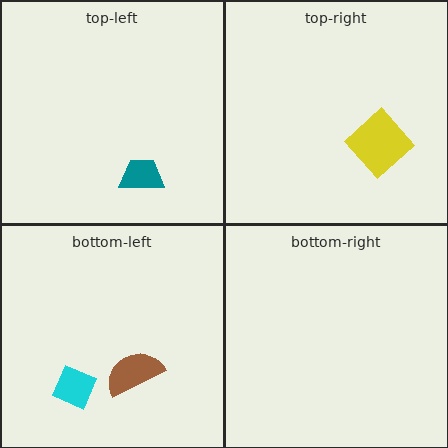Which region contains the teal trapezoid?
The top-left region.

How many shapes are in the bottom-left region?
2.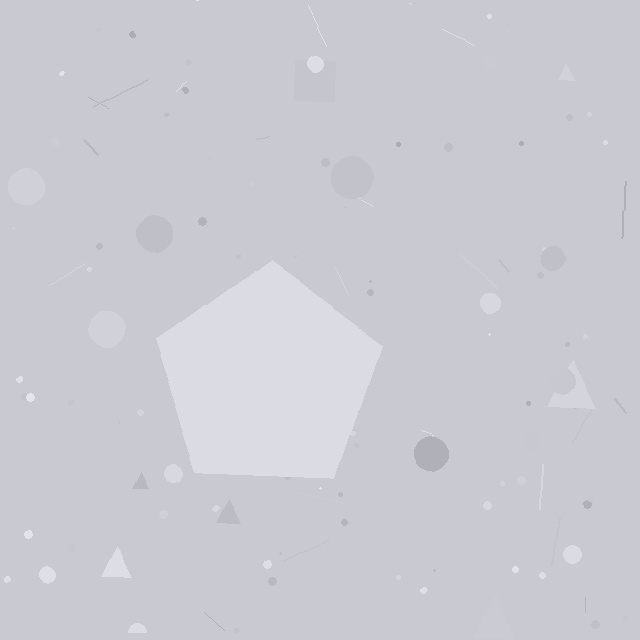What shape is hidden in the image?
A pentagon is hidden in the image.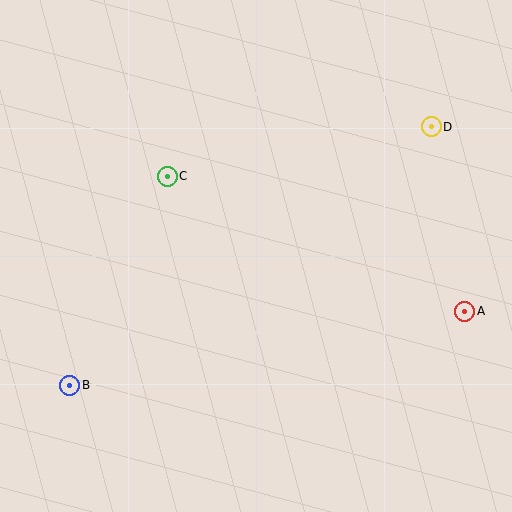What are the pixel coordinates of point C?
Point C is at (167, 176).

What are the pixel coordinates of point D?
Point D is at (431, 127).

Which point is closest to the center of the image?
Point C at (167, 176) is closest to the center.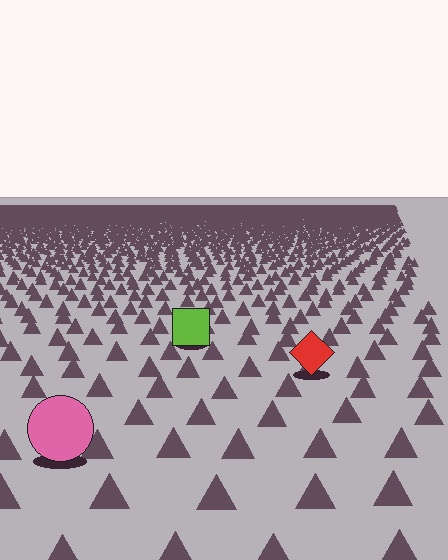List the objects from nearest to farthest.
From nearest to farthest: the pink circle, the red diamond, the lime square.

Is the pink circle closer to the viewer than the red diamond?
Yes. The pink circle is closer — you can tell from the texture gradient: the ground texture is coarser near it.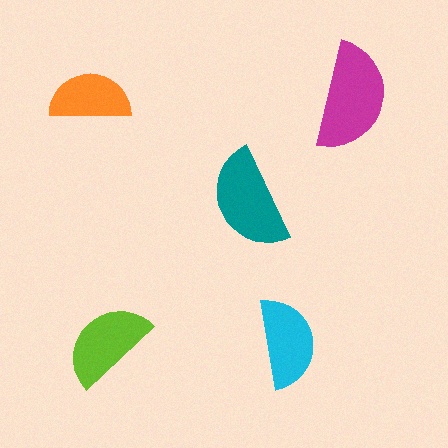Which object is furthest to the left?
The orange semicircle is leftmost.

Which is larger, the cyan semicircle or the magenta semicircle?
The magenta one.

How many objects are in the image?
There are 5 objects in the image.